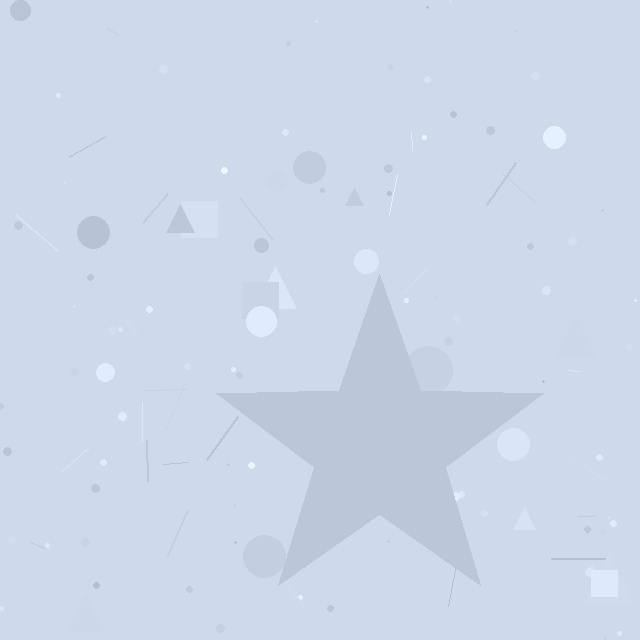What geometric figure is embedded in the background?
A star is embedded in the background.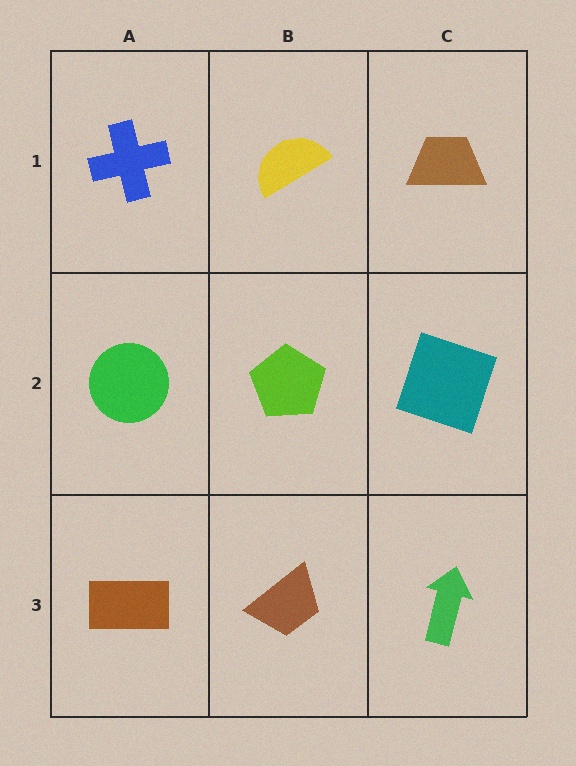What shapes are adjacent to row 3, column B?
A lime pentagon (row 2, column B), a brown rectangle (row 3, column A), a green arrow (row 3, column C).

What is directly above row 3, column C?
A teal square.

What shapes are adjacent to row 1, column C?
A teal square (row 2, column C), a yellow semicircle (row 1, column B).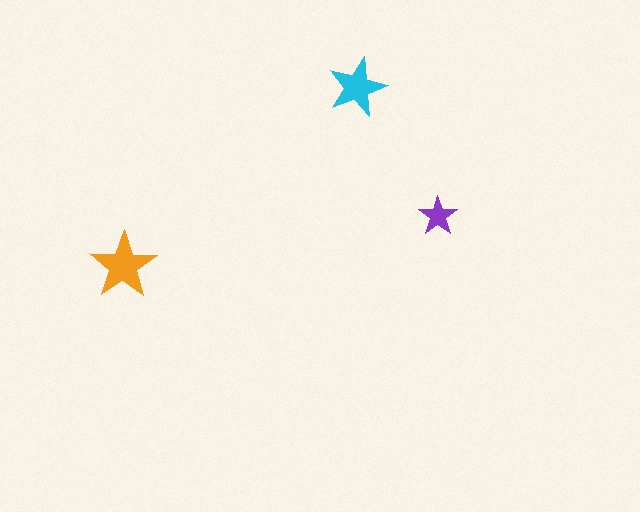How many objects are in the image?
There are 3 objects in the image.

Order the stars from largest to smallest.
the orange one, the cyan one, the purple one.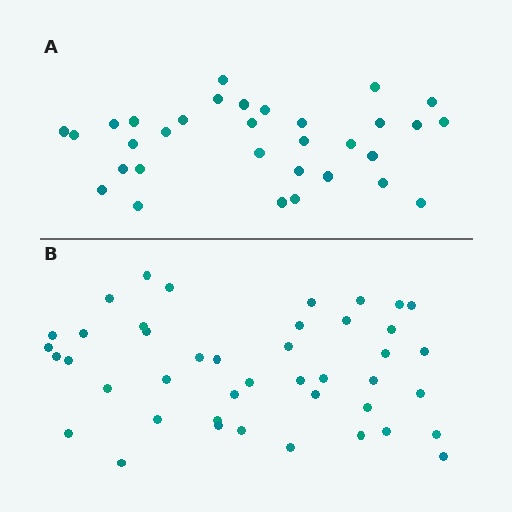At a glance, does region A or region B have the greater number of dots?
Region B (the bottom region) has more dots.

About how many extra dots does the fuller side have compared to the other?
Region B has roughly 12 or so more dots than region A.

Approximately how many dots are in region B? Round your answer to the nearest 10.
About 40 dots. (The exact count is 43, which rounds to 40.)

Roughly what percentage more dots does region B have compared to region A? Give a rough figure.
About 35% more.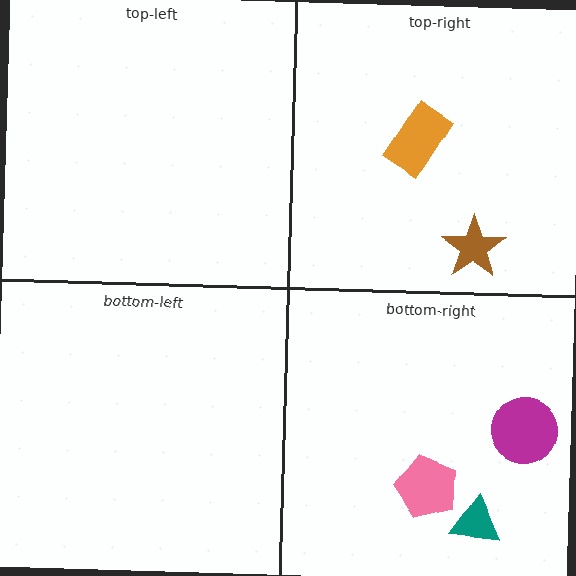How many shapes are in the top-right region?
2.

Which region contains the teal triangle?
The bottom-right region.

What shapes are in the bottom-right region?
The teal triangle, the magenta circle, the pink pentagon.